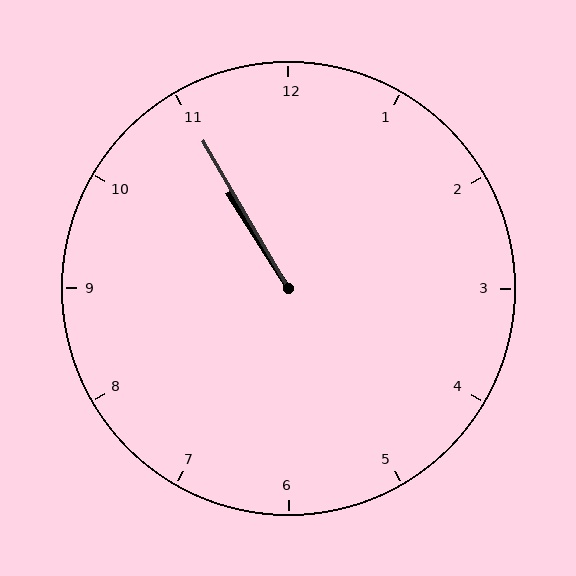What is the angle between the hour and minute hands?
Approximately 2 degrees.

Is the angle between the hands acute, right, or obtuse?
It is acute.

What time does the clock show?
10:55.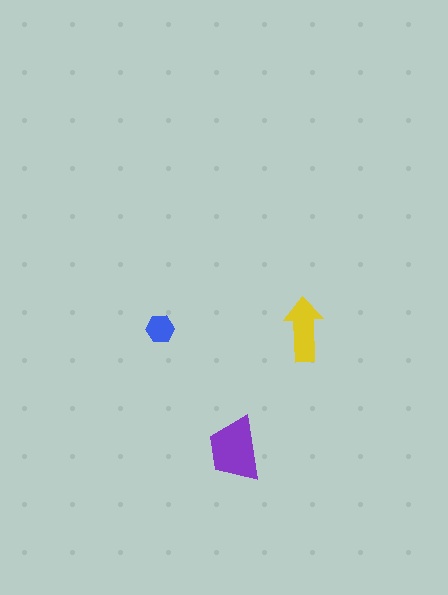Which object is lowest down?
The purple trapezoid is bottommost.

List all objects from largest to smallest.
The purple trapezoid, the yellow arrow, the blue hexagon.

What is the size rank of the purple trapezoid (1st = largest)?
1st.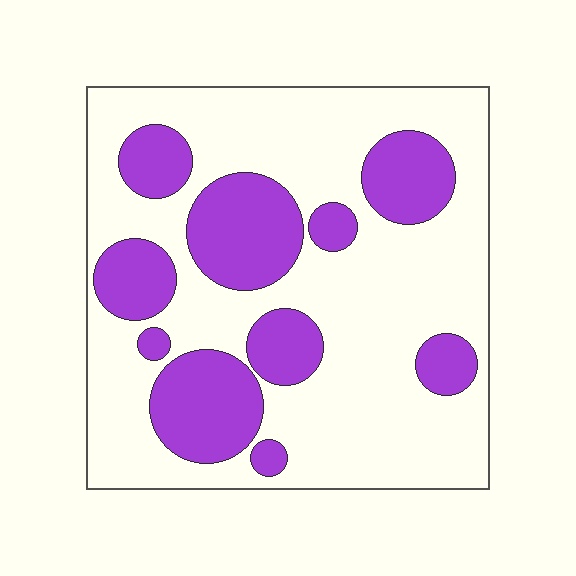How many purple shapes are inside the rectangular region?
10.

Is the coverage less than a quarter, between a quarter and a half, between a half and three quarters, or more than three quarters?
Between a quarter and a half.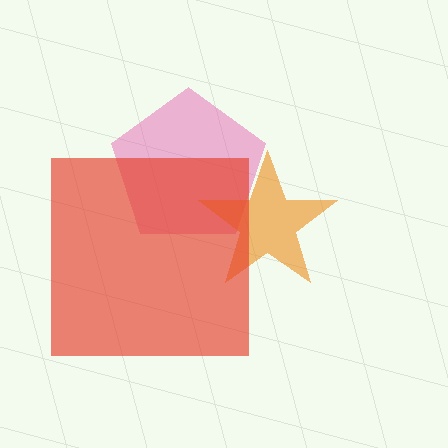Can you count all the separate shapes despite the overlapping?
Yes, there are 3 separate shapes.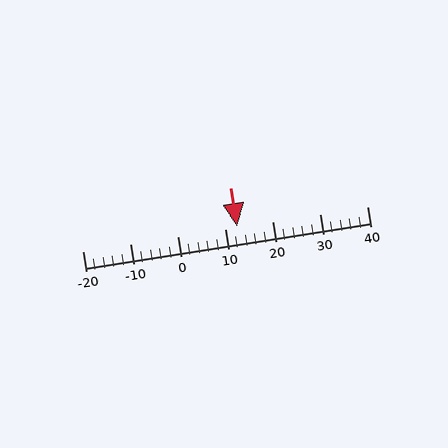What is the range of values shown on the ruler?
The ruler shows values from -20 to 40.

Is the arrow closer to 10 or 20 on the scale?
The arrow is closer to 10.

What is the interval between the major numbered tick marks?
The major tick marks are spaced 10 units apart.